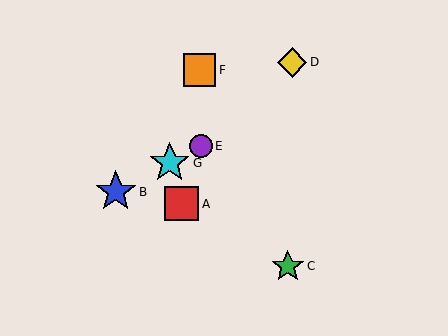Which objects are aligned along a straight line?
Objects B, E, G are aligned along a straight line.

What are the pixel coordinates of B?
Object B is at (116, 192).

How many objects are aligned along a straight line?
3 objects (B, E, G) are aligned along a straight line.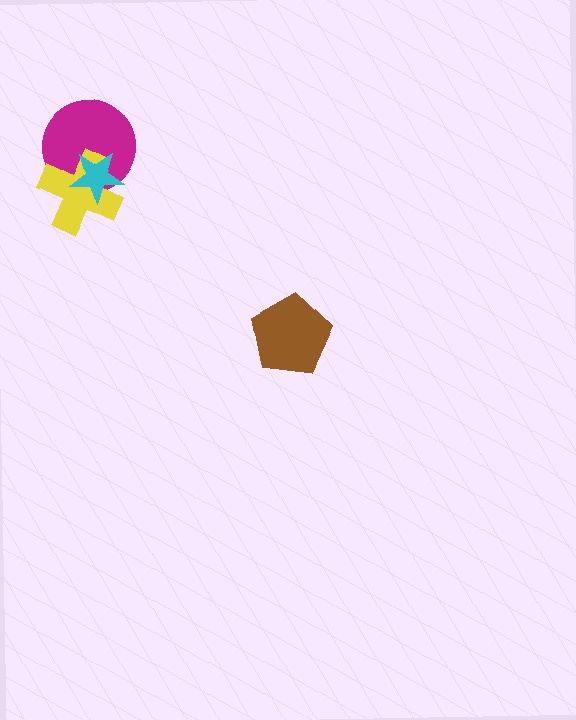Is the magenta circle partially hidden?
Yes, it is partially covered by another shape.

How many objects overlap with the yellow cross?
2 objects overlap with the yellow cross.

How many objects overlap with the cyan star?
2 objects overlap with the cyan star.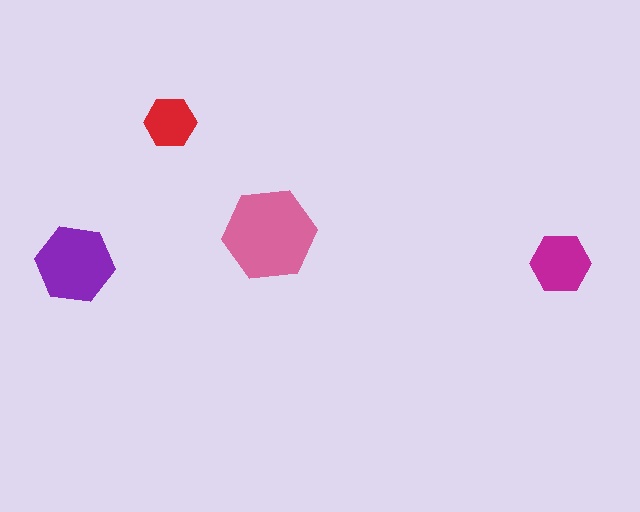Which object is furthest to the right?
The magenta hexagon is rightmost.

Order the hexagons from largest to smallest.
the pink one, the purple one, the magenta one, the red one.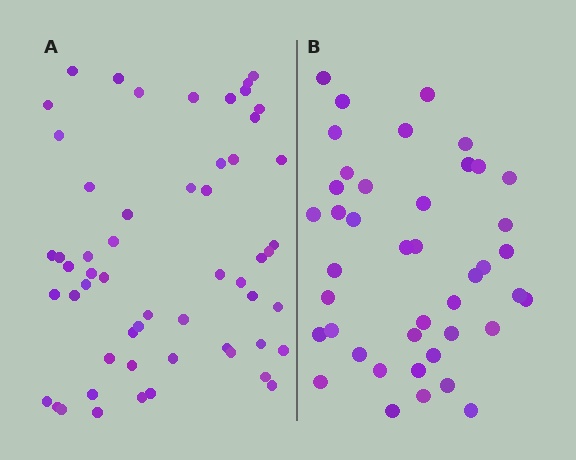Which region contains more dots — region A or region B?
Region A (the left region) has more dots.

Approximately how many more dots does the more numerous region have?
Region A has approximately 15 more dots than region B.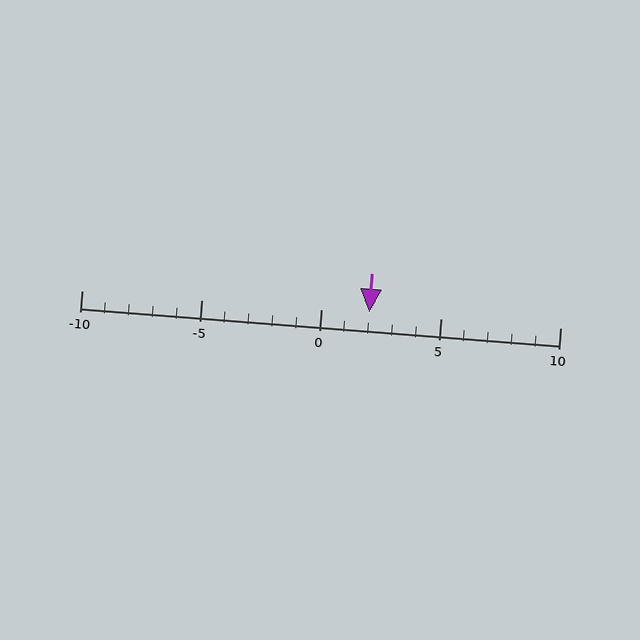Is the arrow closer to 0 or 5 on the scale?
The arrow is closer to 0.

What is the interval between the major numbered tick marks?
The major tick marks are spaced 5 units apart.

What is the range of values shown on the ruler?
The ruler shows values from -10 to 10.